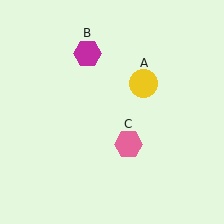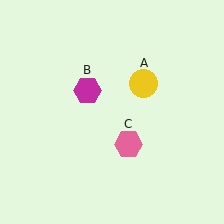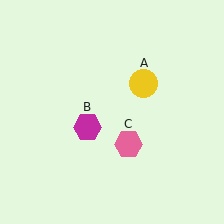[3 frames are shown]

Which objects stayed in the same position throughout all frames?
Yellow circle (object A) and pink hexagon (object C) remained stationary.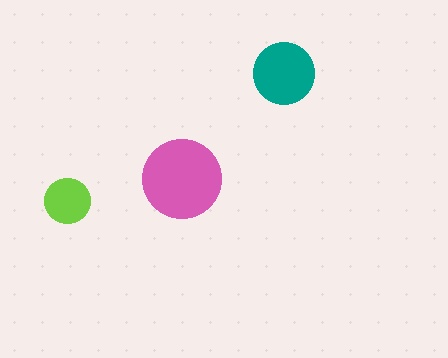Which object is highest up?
The teal circle is topmost.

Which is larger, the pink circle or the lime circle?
The pink one.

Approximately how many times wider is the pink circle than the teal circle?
About 1.5 times wider.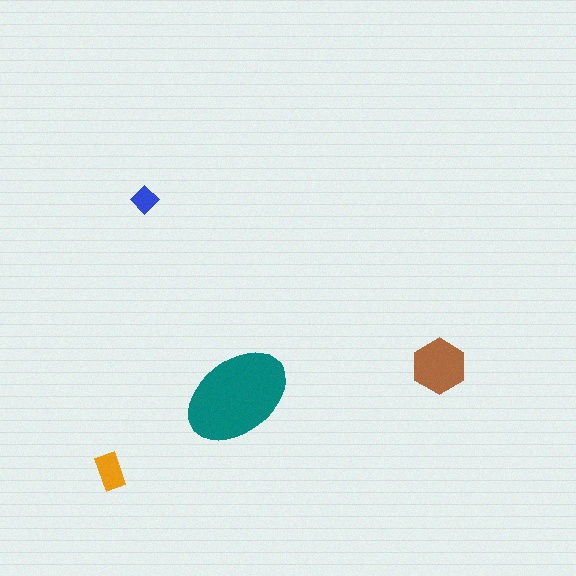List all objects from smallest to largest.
The blue diamond, the orange rectangle, the brown hexagon, the teal ellipse.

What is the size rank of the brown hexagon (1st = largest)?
2nd.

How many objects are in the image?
There are 4 objects in the image.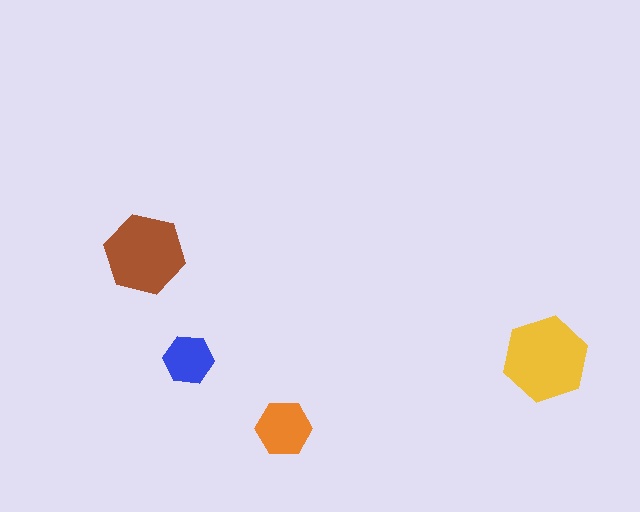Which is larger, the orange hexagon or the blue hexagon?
The orange one.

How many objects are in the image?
There are 4 objects in the image.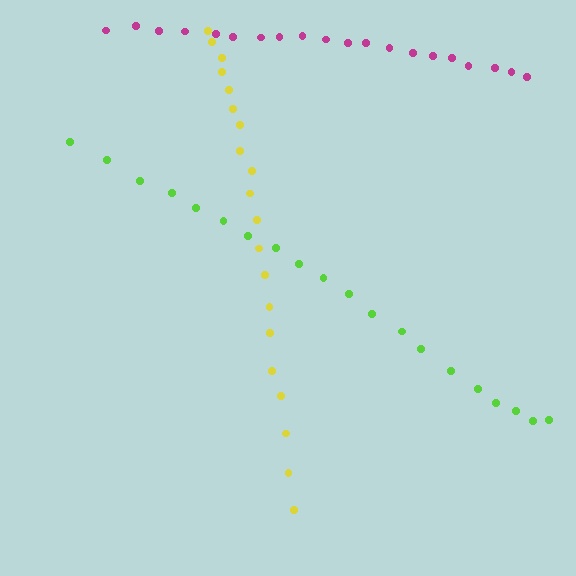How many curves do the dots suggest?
There are 3 distinct paths.